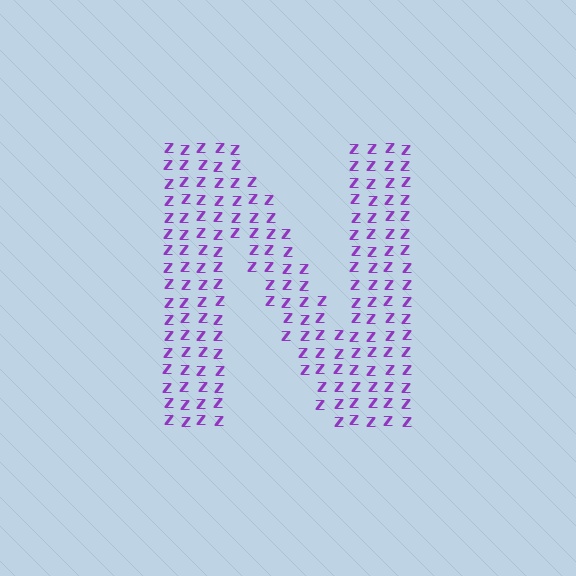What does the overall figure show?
The overall figure shows the letter N.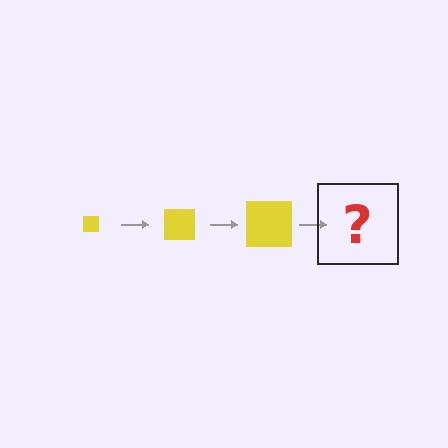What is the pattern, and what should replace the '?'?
The pattern is that the square gets progressively larger each step. The '?' should be a yellow square, larger than the previous one.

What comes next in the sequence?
The next element should be a yellow square, larger than the previous one.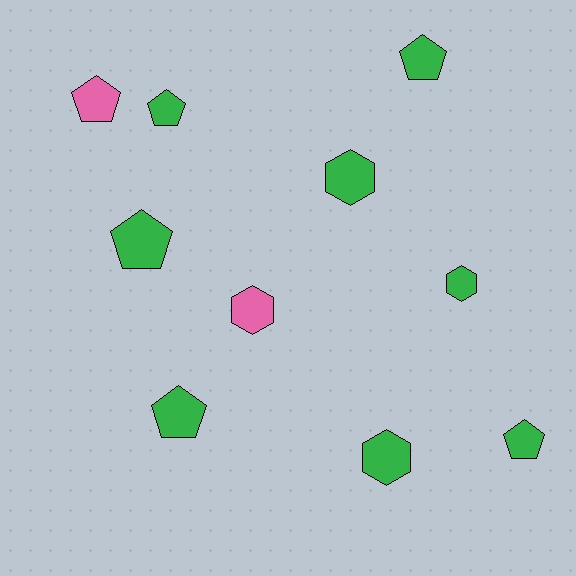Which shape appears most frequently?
Pentagon, with 6 objects.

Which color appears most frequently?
Green, with 8 objects.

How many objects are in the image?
There are 10 objects.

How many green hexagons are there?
There are 3 green hexagons.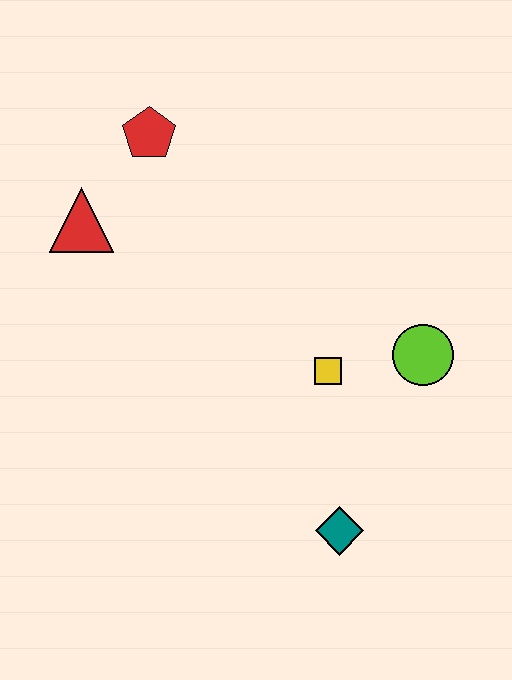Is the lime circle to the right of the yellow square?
Yes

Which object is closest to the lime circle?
The yellow square is closest to the lime circle.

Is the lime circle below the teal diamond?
No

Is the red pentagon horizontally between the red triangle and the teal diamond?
Yes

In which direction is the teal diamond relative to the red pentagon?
The teal diamond is below the red pentagon.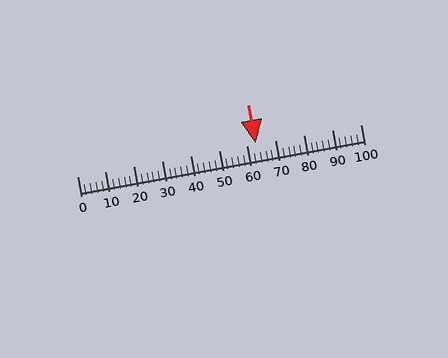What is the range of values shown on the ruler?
The ruler shows values from 0 to 100.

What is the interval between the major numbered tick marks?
The major tick marks are spaced 10 units apart.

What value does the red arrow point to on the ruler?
The red arrow points to approximately 63.